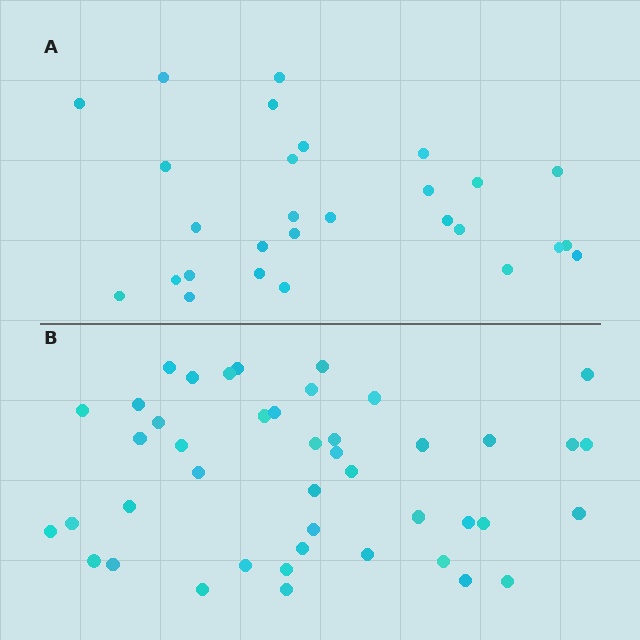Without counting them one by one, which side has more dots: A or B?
Region B (the bottom region) has more dots.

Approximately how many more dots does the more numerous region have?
Region B has approximately 15 more dots than region A.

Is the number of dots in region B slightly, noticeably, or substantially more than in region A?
Region B has substantially more. The ratio is roughly 1.6 to 1.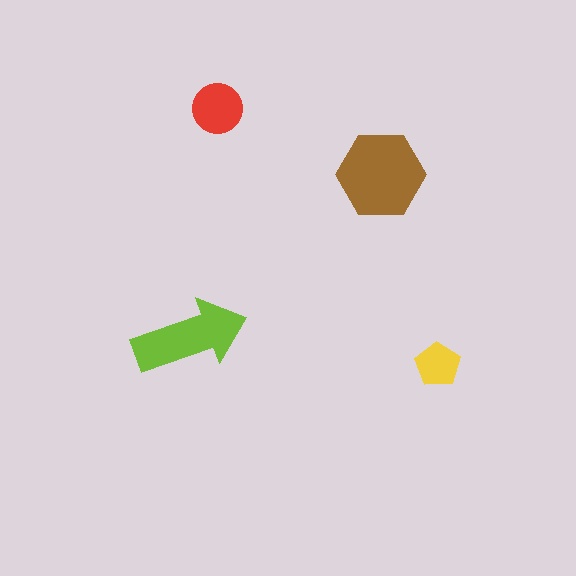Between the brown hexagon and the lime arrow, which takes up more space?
The brown hexagon.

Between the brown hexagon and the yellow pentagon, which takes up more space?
The brown hexagon.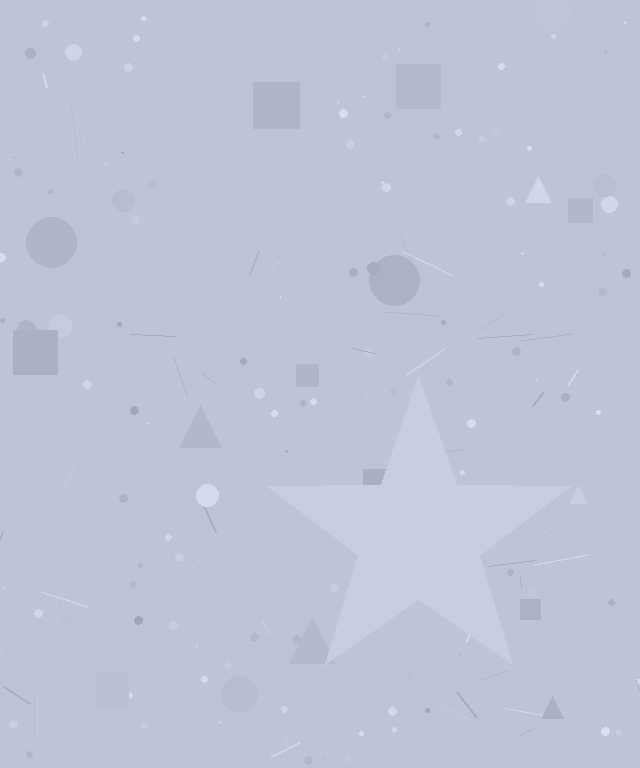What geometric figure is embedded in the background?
A star is embedded in the background.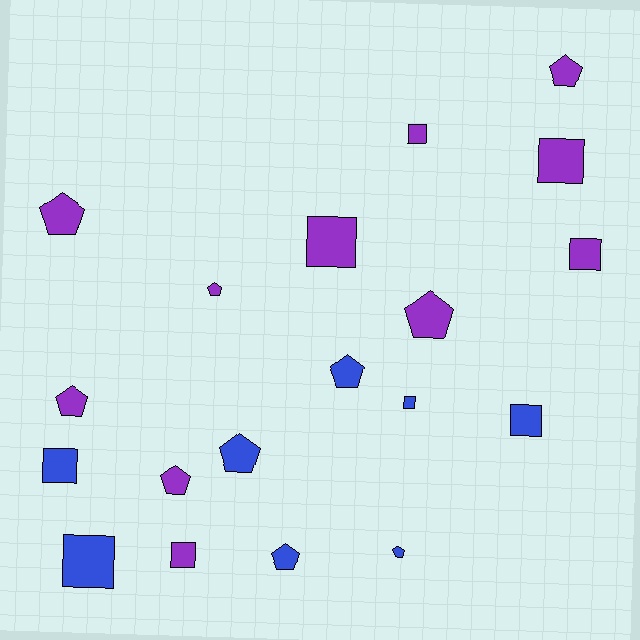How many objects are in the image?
There are 19 objects.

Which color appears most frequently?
Purple, with 11 objects.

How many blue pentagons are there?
There are 4 blue pentagons.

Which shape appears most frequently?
Pentagon, with 10 objects.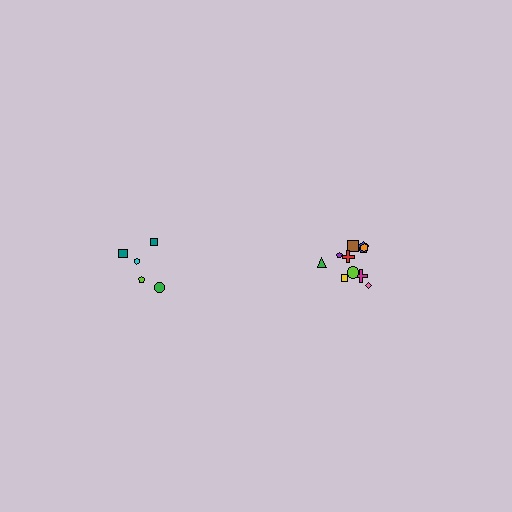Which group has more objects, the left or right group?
The right group.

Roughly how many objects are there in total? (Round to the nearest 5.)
Roughly 15 objects in total.